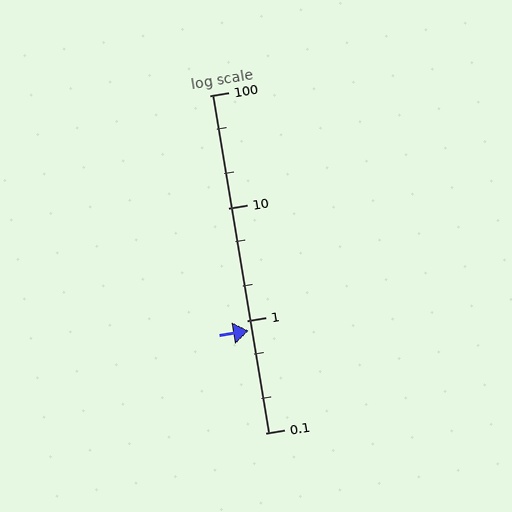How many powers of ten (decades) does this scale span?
The scale spans 3 decades, from 0.1 to 100.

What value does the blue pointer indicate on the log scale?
The pointer indicates approximately 0.81.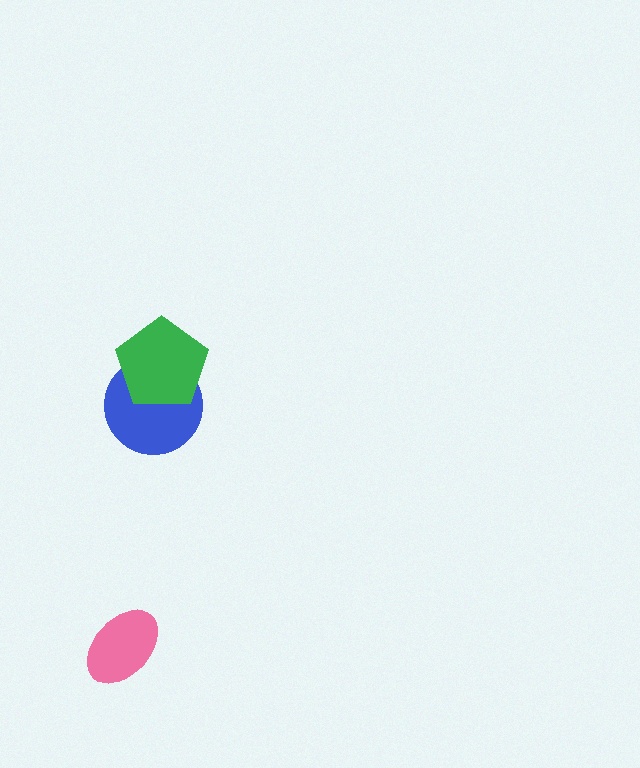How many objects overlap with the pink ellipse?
0 objects overlap with the pink ellipse.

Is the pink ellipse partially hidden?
No, no other shape covers it.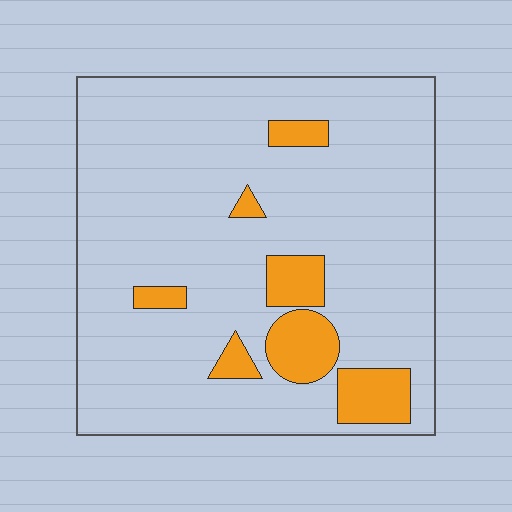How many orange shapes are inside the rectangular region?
7.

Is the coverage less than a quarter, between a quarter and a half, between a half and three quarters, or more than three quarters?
Less than a quarter.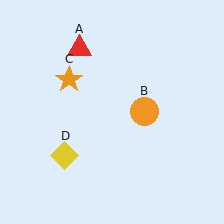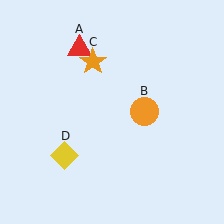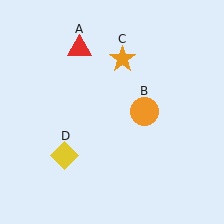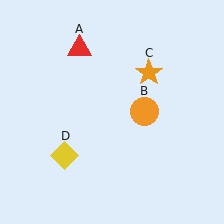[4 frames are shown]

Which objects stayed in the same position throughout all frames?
Red triangle (object A) and orange circle (object B) and yellow diamond (object D) remained stationary.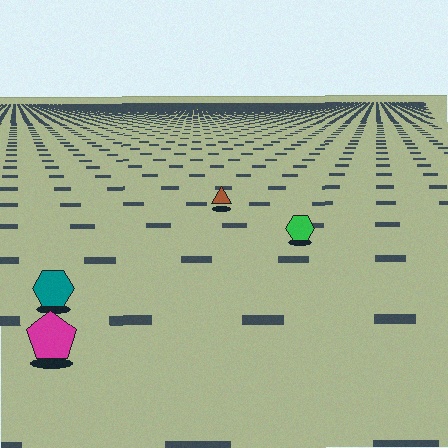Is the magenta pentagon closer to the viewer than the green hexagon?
Yes. The magenta pentagon is closer — you can tell from the texture gradient: the ground texture is coarser near it.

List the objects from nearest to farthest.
From nearest to farthest: the magenta pentagon, the teal hexagon, the green hexagon, the brown triangle.